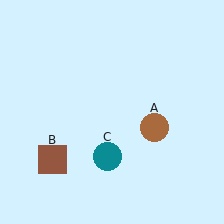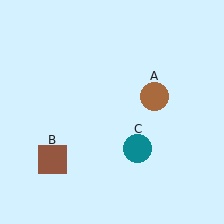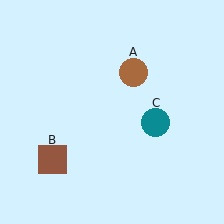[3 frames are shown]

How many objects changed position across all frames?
2 objects changed position: brown circle (object A), teal circle (object C).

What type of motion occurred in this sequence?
The brown circle (object A), teal circle (object C) rotated counterclockwise around the center of the scene.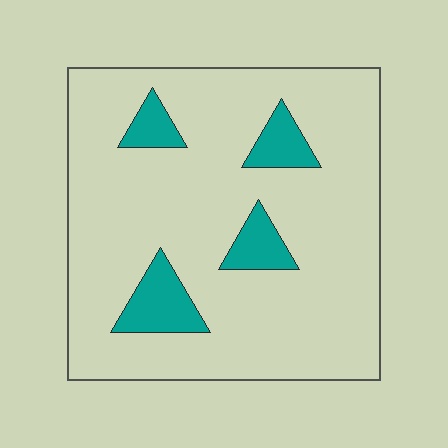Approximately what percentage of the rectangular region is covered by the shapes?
Approximately 15%.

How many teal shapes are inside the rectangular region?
4.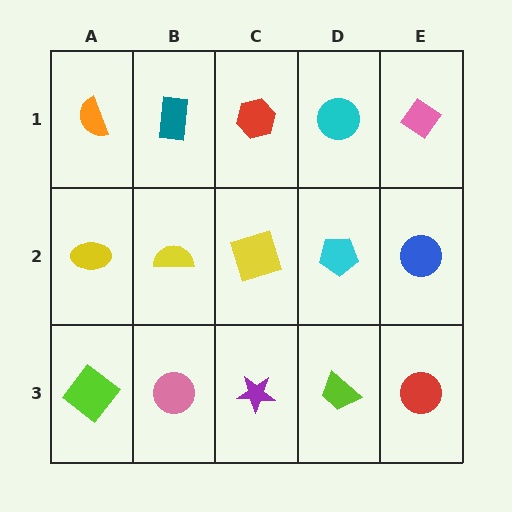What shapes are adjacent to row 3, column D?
A cyan pentagon (row 2, column D), a purple star (row 3, column C), a red circle (row 3, column E).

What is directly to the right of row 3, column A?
A pink circle.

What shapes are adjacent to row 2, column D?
A cyan circle (row 1, column D), a lime trapezoid (row 3, column D), a yellow square (row 2, column C), a blue circle (row 2, column E).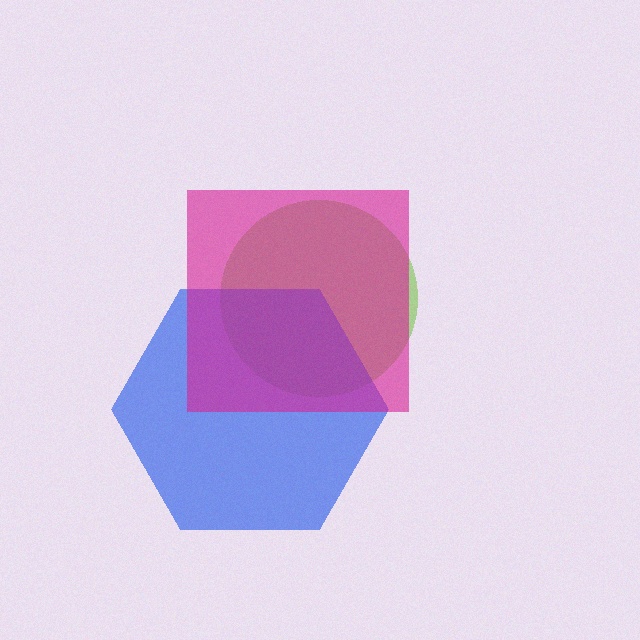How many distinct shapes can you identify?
There are 3 distinct shapes: a lime circle, a blue hexagon, a magenta square.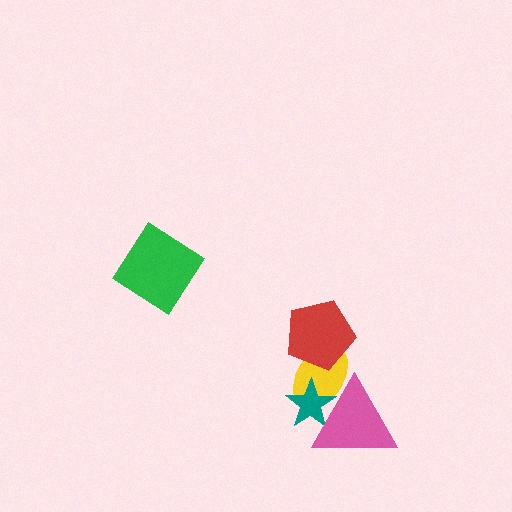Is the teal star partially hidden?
Yes, it is partially covered by another shape.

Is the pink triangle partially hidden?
No, no other shape covers it.